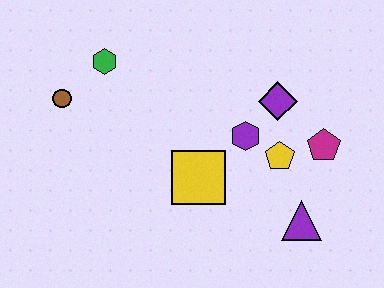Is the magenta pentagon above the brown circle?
No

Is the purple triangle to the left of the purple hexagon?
No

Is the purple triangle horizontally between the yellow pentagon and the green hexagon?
No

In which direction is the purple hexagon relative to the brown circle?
The purple hexagon is to the right of the brown circle.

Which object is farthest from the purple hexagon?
The brown circle is farthest from the purple hexagon.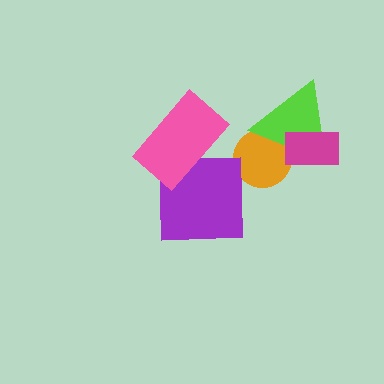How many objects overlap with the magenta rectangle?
1 object overlaps with the magenta rectangle.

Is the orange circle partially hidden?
Yes, it is partially covered by another shape.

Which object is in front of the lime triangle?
The magenta rectangle is in front of the lime triangle.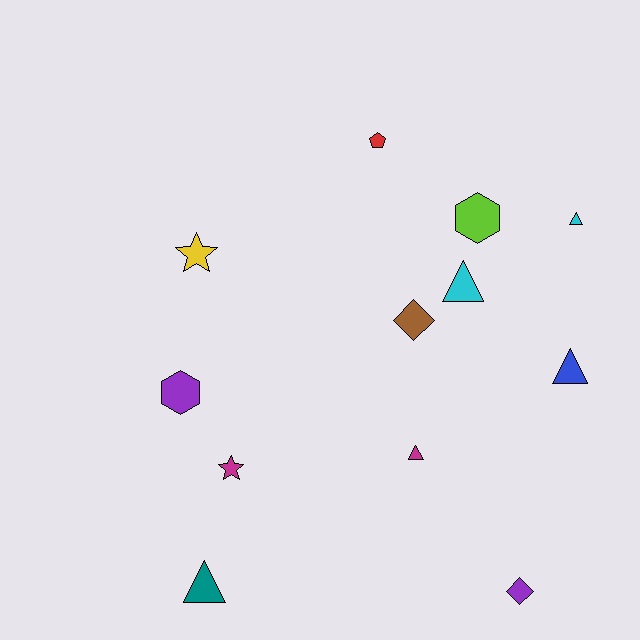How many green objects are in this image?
There are no green objects.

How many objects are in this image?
There are 12 objects.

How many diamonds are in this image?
There are 2 diamonds.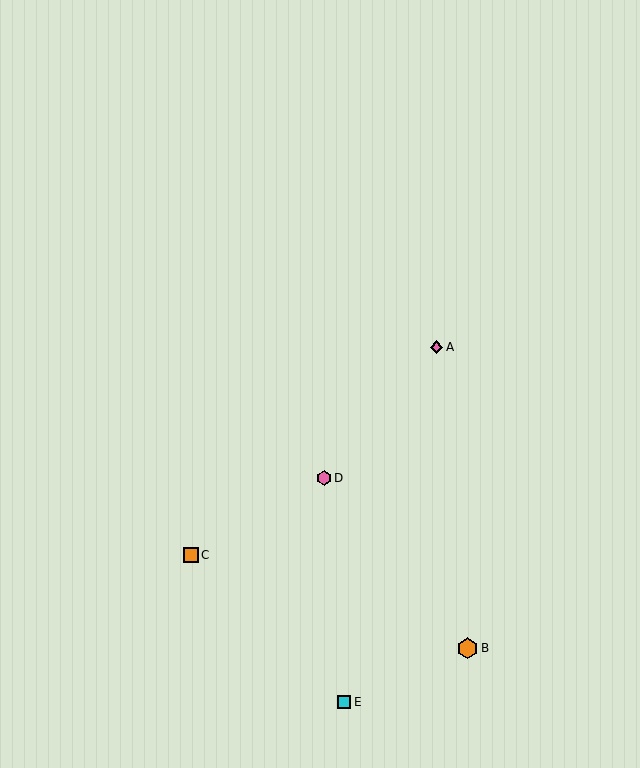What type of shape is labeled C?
Shape C is an orange square.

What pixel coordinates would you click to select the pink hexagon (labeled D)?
Click at (324, 478) to select the pink hexagon D.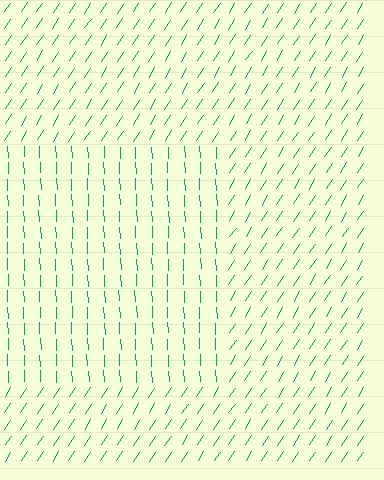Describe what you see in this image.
The image is filled with small teal line segments. A rectangle region in the image has lines oriented differently from the surrounding lines, creating a visible texture boundary.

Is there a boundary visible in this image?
Yes, there is a texture boundary formed by a change in line orientation.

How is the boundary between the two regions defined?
The boundary is defined purely by a change in line orientation (approximately 36 degrees difference). All lines are the same color and thickness.